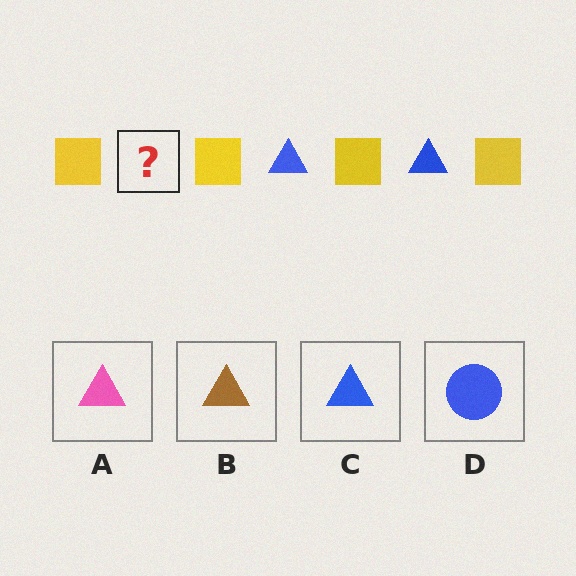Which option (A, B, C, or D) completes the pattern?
C.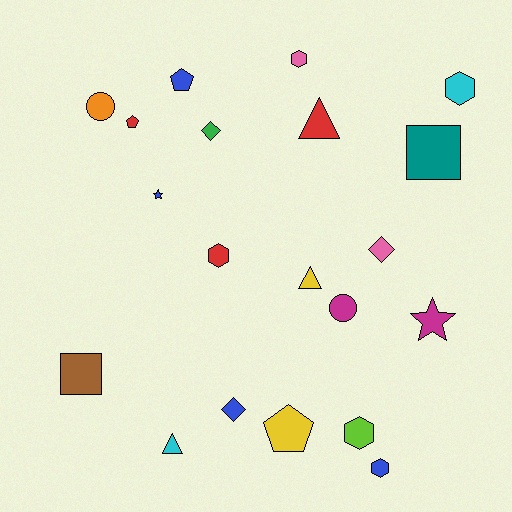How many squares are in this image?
There are 2 squares.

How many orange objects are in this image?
There is 1 orange object.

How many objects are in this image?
There are 20 objects.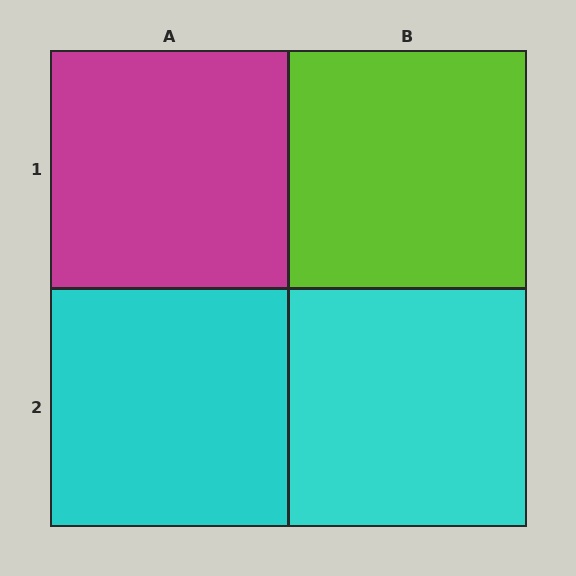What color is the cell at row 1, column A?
Magenta.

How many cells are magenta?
1 cell is magenta.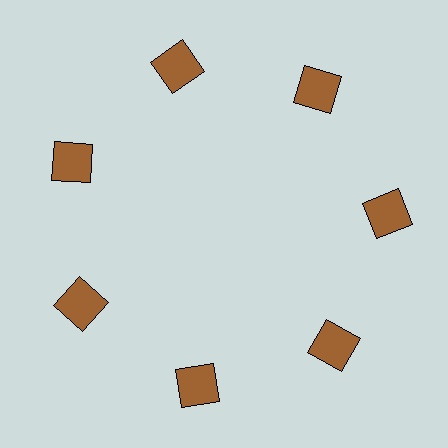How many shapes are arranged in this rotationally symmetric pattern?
There are 7 shapes, arranged in 7 groups of 1.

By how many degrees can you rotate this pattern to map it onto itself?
The pattern maps onto itself every 51 degrees of rotation.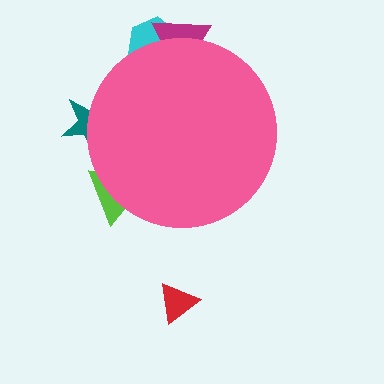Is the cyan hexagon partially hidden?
Yes, the cyan hexagon is partially hidden behind the pink circle.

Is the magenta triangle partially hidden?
Yes, the magenta triangle is partially hidden behind the pink circle.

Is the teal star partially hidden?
Yes, the teal star is partially hidden behind the pink circle.